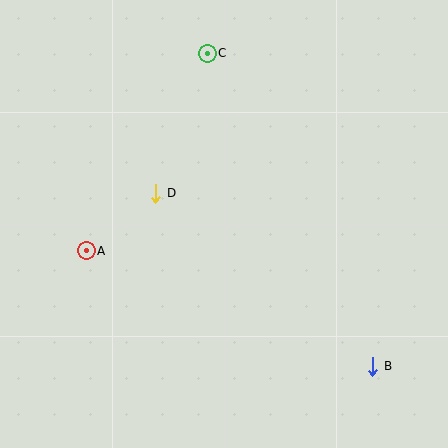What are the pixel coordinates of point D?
Point D is at (156, 193).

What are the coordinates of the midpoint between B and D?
The midpoint between B and D is at (264, 280).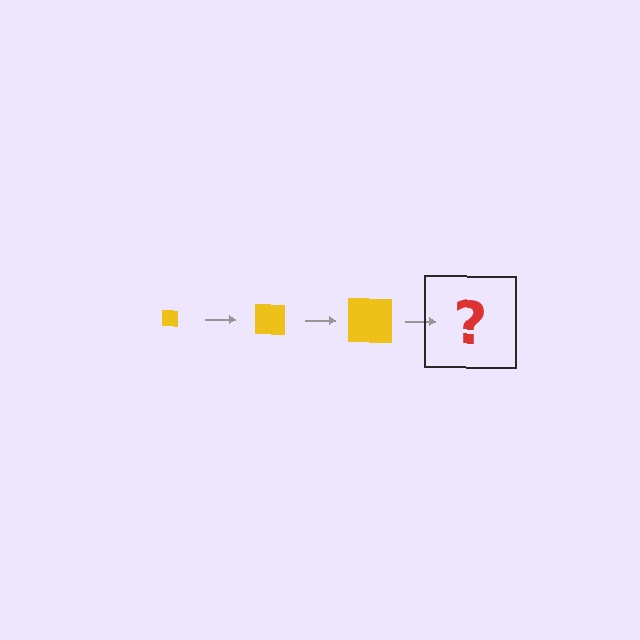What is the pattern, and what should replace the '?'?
The pattern is that the square gets progressively larger each step. The '?' should be a yellow square, larger than the previous one.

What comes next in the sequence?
The next element should be a yellow square, larger than the previous one.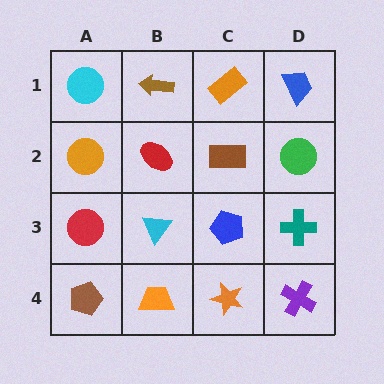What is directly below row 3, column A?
A brown pentagon.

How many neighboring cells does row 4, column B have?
3.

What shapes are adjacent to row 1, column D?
A green circle (row 2, column D), an orange rectangle (row 1, column C).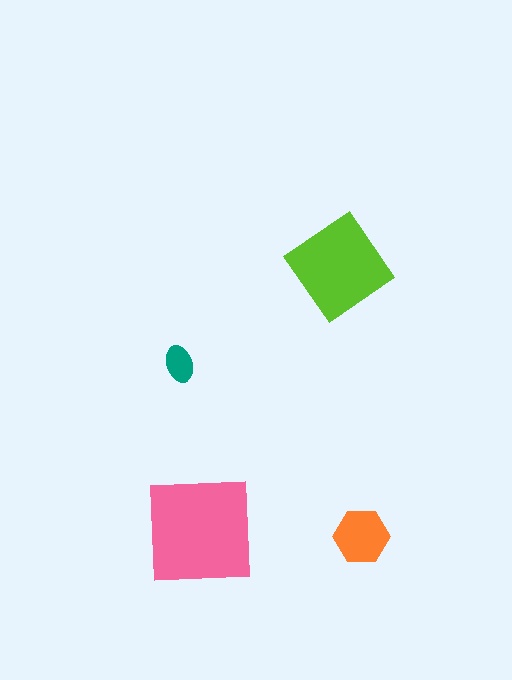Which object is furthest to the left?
The teal ellipse is leftmost.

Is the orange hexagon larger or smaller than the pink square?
Smaller.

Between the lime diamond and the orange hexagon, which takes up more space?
The lime diamond.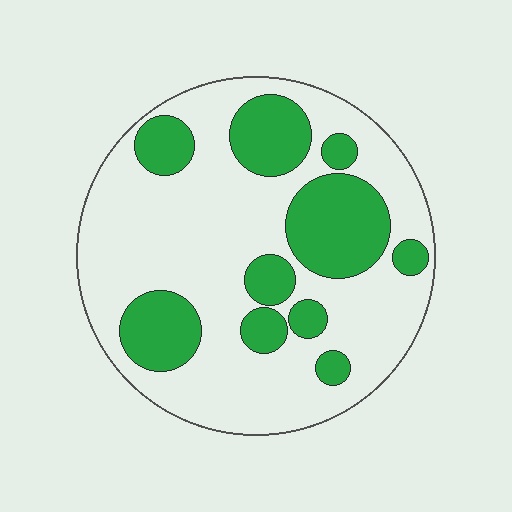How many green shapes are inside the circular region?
10.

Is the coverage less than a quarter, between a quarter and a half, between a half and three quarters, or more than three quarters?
Between a quarter and a half.